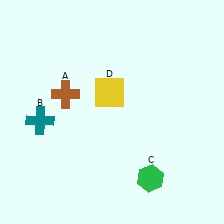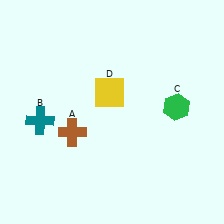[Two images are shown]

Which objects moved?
The objects that moved are: the brown cross (A), the green hexagon (C).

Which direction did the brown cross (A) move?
The brown cross (A) moved down.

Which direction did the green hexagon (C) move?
The green hexagon (C) moved up.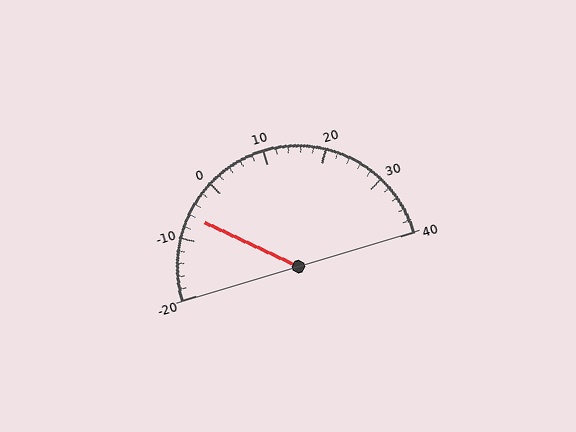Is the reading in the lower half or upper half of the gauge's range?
The reading is in the lower half of the range (-20 to 40).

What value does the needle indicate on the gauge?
The needle indicates approximately -6.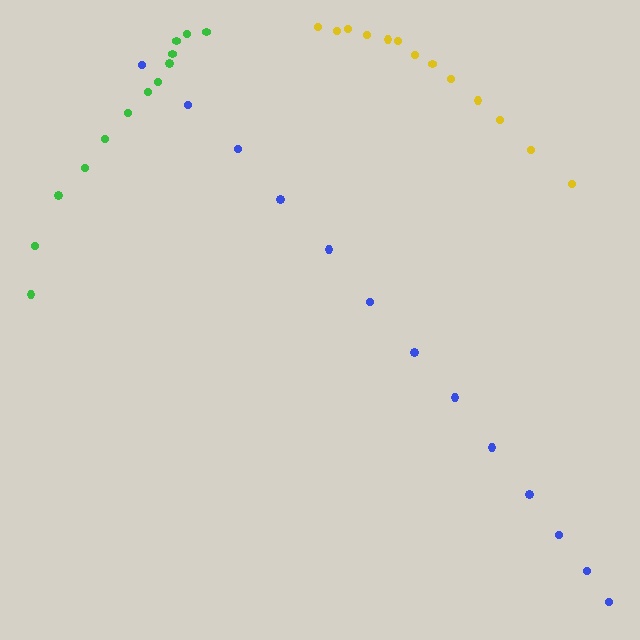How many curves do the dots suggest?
There are 3 distinct paths.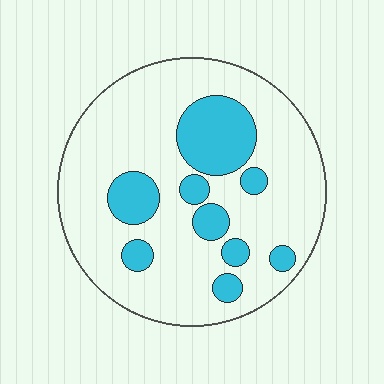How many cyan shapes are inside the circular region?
9.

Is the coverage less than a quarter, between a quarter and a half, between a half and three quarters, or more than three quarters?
Less than a quarter.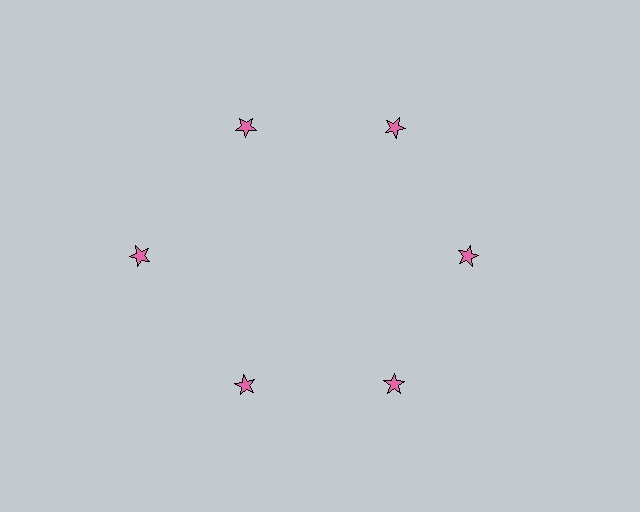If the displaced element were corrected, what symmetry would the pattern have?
It would have 6-fold rotational symmetry — the pattern would map onto itself every 60 degrees.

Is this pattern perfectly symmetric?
No. The 6 pink stars are arranged in a ring, but one element near the 9 o'clock position is pushed outward from the center, breaking the 6-fold rotational symmetry.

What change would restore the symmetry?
The symmetry would be restored by moving it inward, back onto the ring so that all 6 stars sit at equal angles and equal distance from the center.